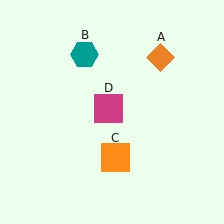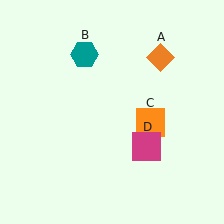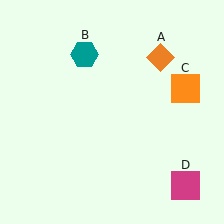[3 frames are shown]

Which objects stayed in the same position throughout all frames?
Orange diamond (object A) and teal hexagon (object B) remained stationary.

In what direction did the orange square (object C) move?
The orange square (object C) moved up and to the right.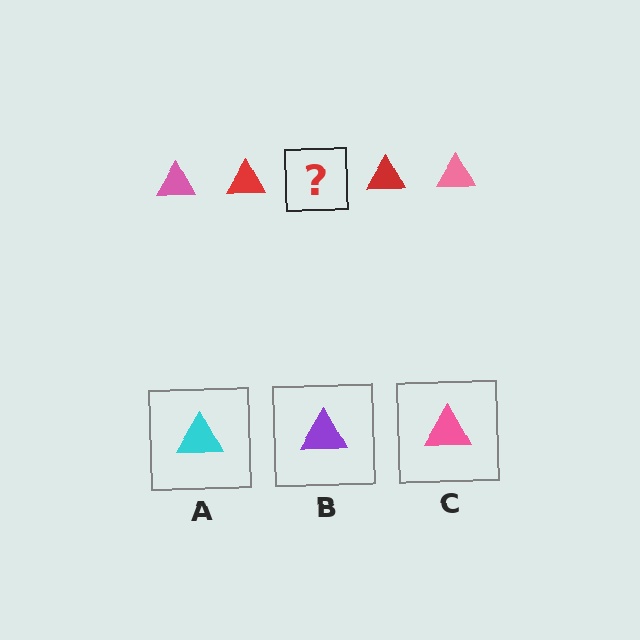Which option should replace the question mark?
Option C.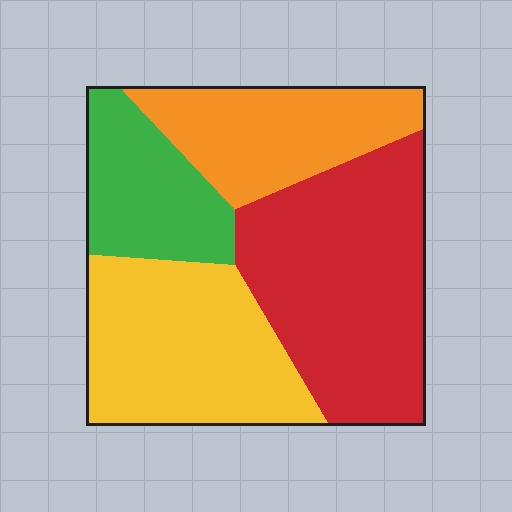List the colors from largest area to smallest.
From largest to smallest: red, yellow, orange, green.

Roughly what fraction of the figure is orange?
Orange takes up about one fifth (1/5) of the figure.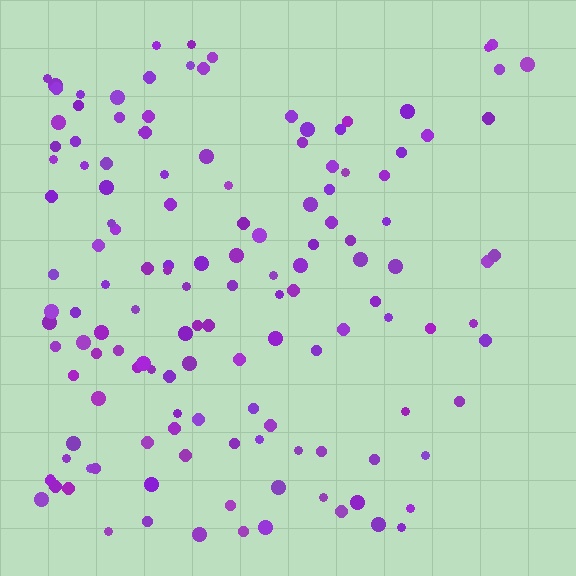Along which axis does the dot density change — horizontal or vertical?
Horizontal.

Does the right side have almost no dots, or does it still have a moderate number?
Still a moderate number, just noticeably fewer than the left.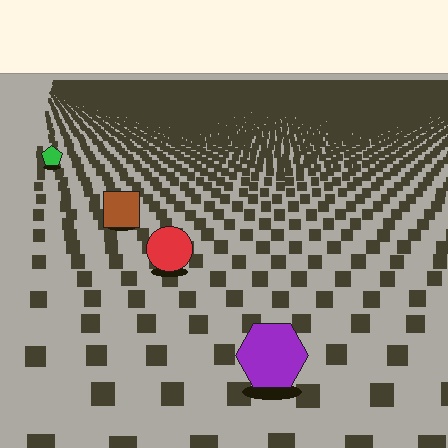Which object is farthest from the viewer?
The green pentagon is farthest from the viewer. It appears smaller and the ground texture around it is denser.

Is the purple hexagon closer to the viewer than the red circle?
Yes. The purple hexagon is closer — you can tell from the texture gradient: the ground texture is coarser near it.